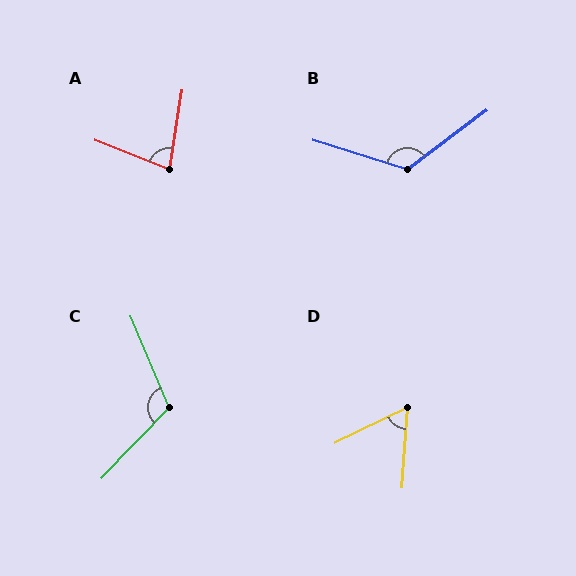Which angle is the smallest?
D, at approximately 60 degrees.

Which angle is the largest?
B, at approximately 126 degrees.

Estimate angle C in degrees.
Approximately 114 degrees.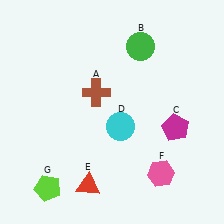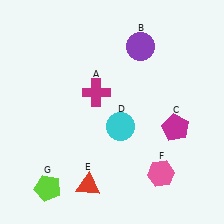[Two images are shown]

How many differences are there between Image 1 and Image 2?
There are 2 differences between the two images.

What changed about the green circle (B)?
In Image 1, B is green. In Image 2, it changed to purple.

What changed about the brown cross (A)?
In Image 1, A is brown. In Image 2, it changed to magenta.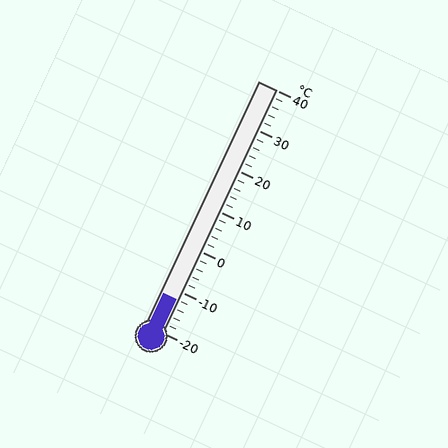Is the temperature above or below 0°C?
The temperature is below 0°C.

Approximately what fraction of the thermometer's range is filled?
The thermometer is filled to approximately 15% of its range.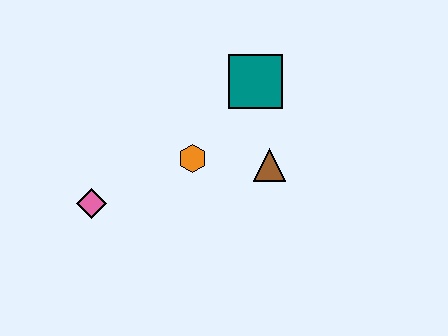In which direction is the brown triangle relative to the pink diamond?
The brown triangle is to the right of the pink diamond.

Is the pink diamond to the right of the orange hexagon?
No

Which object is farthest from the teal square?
The pink diamond is farthest from the teal square.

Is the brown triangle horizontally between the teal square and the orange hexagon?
No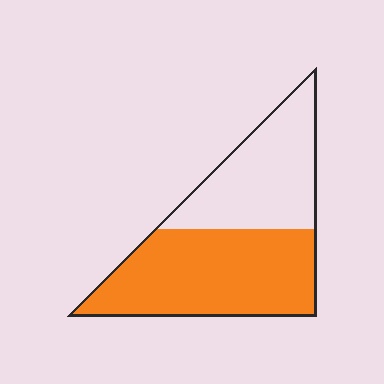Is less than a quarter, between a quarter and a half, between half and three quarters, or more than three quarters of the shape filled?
Between half and three quarters.